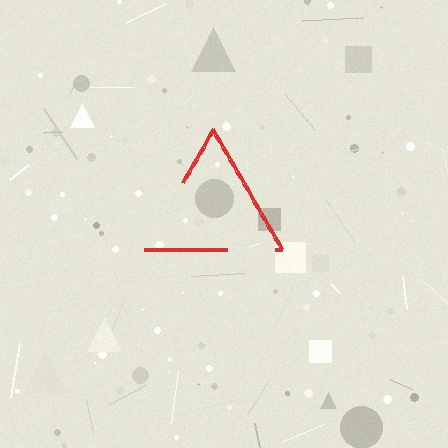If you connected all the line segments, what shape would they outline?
They would outline a triangle.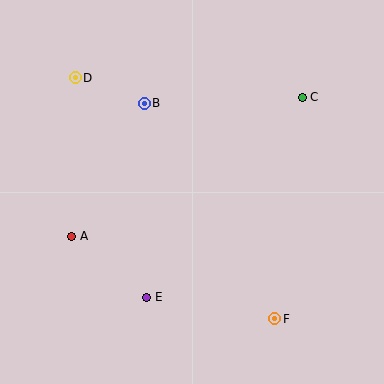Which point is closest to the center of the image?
Point B at (144, 103) is closest to the center.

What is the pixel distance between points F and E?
The distance between F and E is 130 pixels.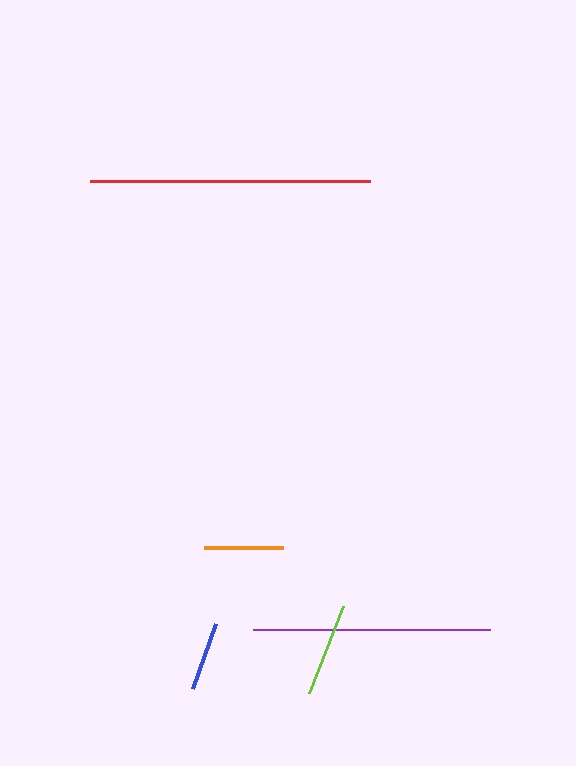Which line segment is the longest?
The red line is the longest at approximately 279 pixels.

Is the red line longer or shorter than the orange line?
The red line is longer than the orange line.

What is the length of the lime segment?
The lime segment is approximately 93 pixels long.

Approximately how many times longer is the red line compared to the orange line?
The red line is approximately 3.5 times the length of the orange line.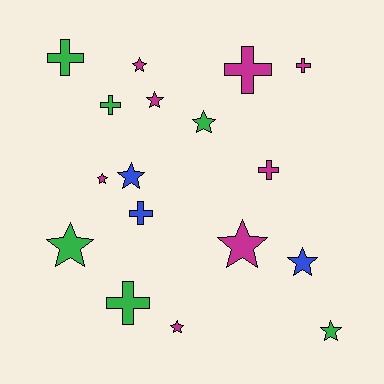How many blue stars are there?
There are 2 blue stars.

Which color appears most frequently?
Magenta, with 8 objects.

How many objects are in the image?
There are 17 objects.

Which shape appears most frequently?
Star, with 10 objects.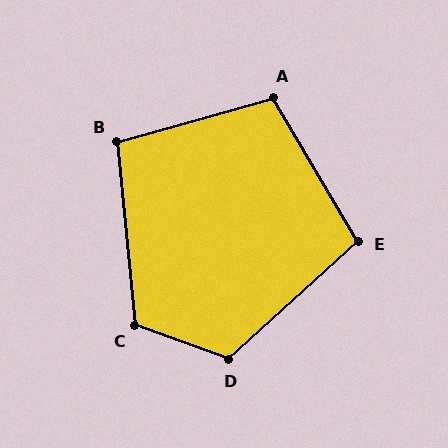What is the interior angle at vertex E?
Approximately 102 degrees (obtuse).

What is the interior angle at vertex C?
Approximately 115 degrees (obtuse).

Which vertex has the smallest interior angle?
B, at approximately 100 degrees.